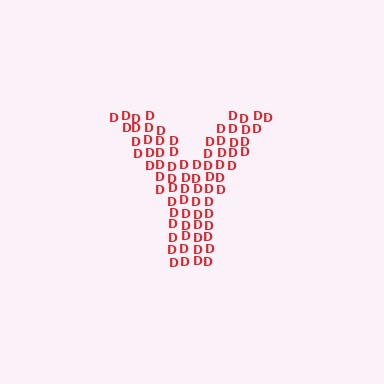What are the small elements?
The small elements are letter D's.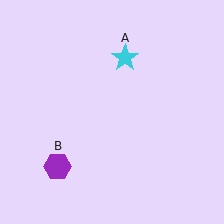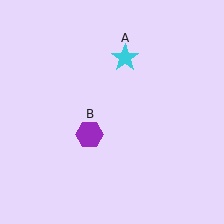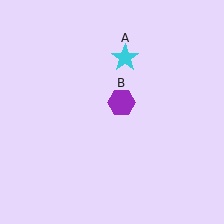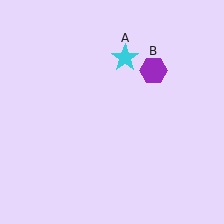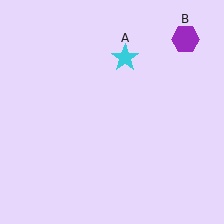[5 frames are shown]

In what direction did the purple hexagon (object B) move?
The purple hexagon (object B) moved up and to the right.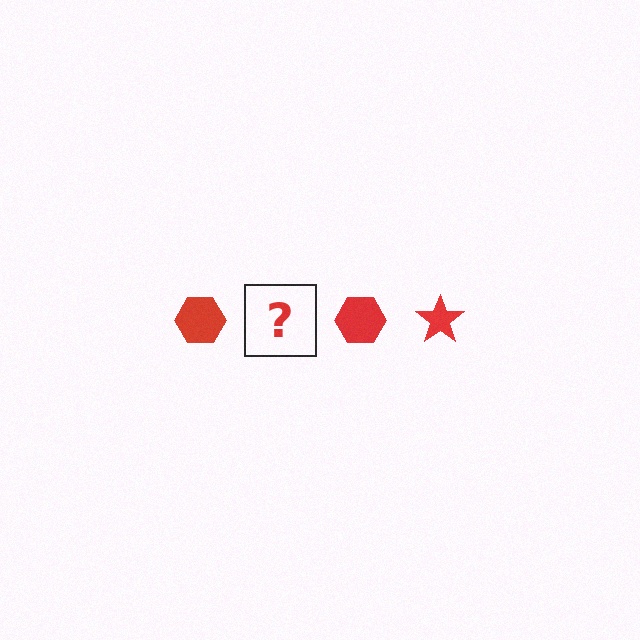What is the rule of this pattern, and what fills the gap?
The rule is that the pattern cycles through hexagon, star shapes in red. The gap should be filled with a red star.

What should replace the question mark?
The question mark should be replaced with a red star.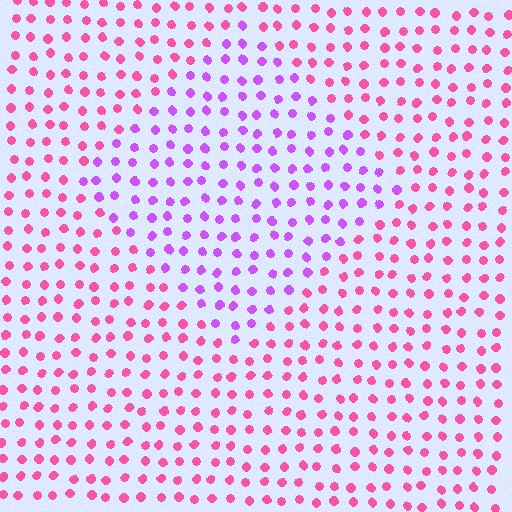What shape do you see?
I see a diamond.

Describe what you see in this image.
The image is filled with small pink elements in a uniform arrangement. A diamond-shaped region is visible where the elements are tinted to a slightly different hue, forming a subtle color boundary.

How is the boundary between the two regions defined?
The boundary is defined purely by a slight shift in hue (about 43 degrees). Spacing, size, and orientation are identical on both sides.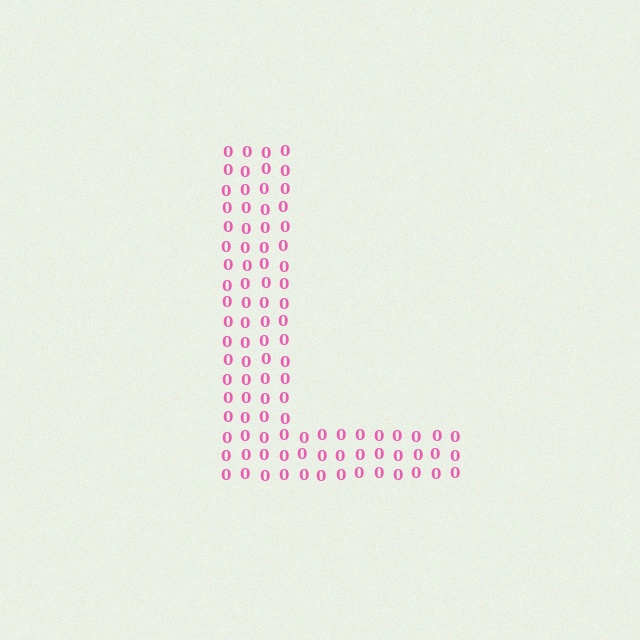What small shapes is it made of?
It is made of small digit 0's.